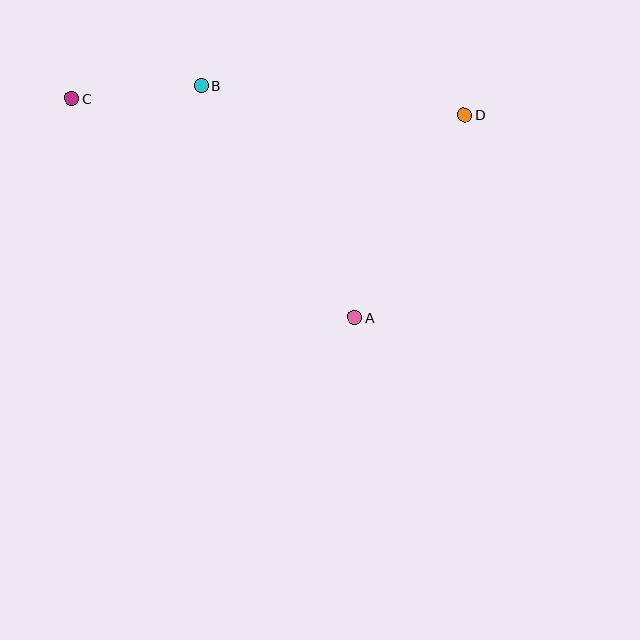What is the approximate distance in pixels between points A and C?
The distance between A and C is approximately 358 pixels.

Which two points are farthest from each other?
Points C and D are farthest from each other.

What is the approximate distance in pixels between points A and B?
The distance between A and B is approximately 278 pixels.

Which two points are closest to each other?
Points B and C are closest to each other.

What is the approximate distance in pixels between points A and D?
The distance between A and D is approximately 231 pixels.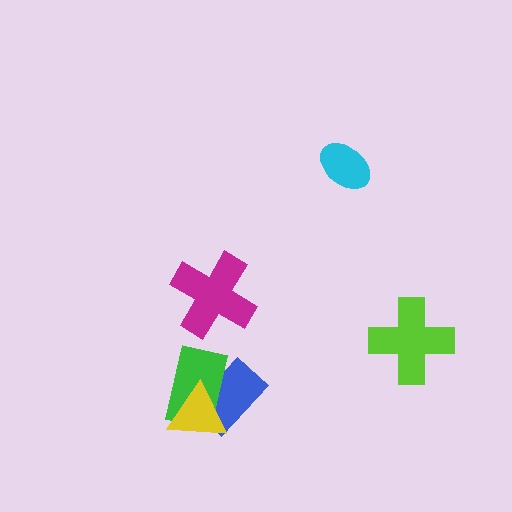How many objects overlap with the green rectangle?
2 objects overlap with the green rectangle.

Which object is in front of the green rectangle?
The yellow triangle is in front of the green rectangle.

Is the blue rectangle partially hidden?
Yes, it is partially covered by another shape.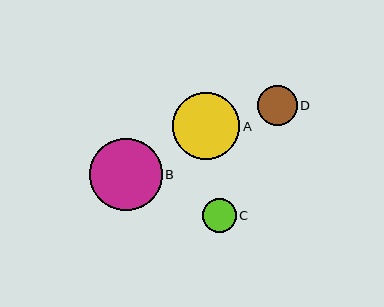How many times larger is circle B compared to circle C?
Circle B is approximately 2.1 times the size of circle C.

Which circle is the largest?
Circle B is the largest with a size of approximately 73 pixels.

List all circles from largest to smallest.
From largest to smallest: B, A, D, C.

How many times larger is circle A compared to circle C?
Circle A is approximately 2.0 times the size of circle C.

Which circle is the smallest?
Circle C is the smallest with a size of approximately 34 pixels.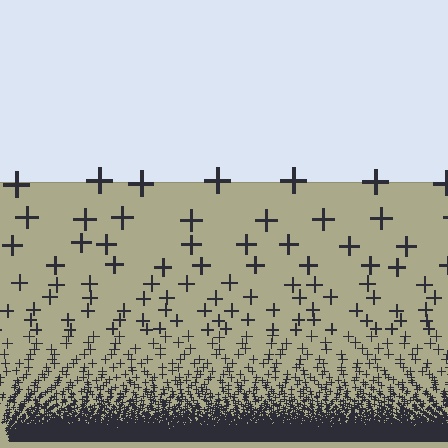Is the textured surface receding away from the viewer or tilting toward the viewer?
The surface appears to tilt toward the viewer. Texture elements get larger and sparser toward the top.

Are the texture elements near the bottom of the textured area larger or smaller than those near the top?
Smaller. The gradient is inverted — elements near the bottom are smaller and denser.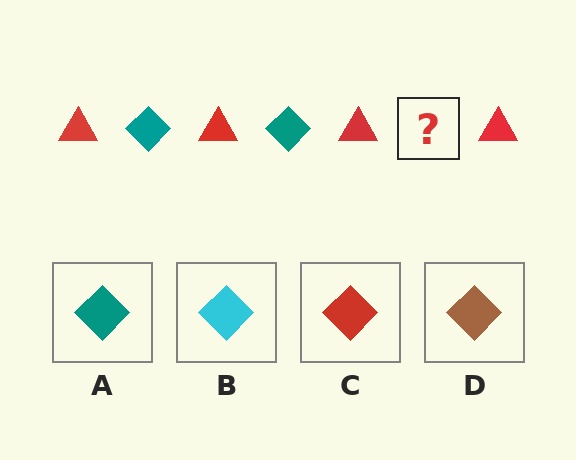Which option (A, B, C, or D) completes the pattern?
A.